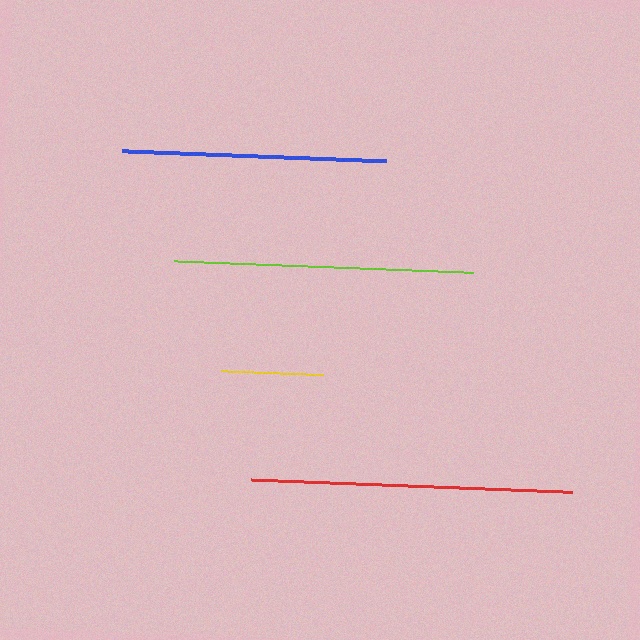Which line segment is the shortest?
The yellow line is the shortest at approximately 102 pixels.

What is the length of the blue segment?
The blue segment is approximately 264 pixels long.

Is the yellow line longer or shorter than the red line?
The red line is longer than the yellow line.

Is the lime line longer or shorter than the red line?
The red line is longer than the lime line.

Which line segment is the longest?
The red line is the longest at approximately 321 pixels.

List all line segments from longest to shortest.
From longest to shortest: red, lime, blue, yellow.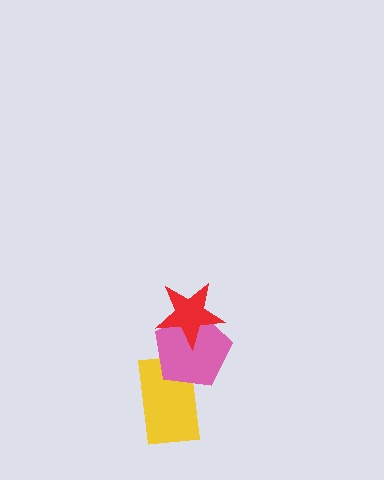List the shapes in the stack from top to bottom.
From top to bottom: the red star, the pink pentagon, the yellow rectangle.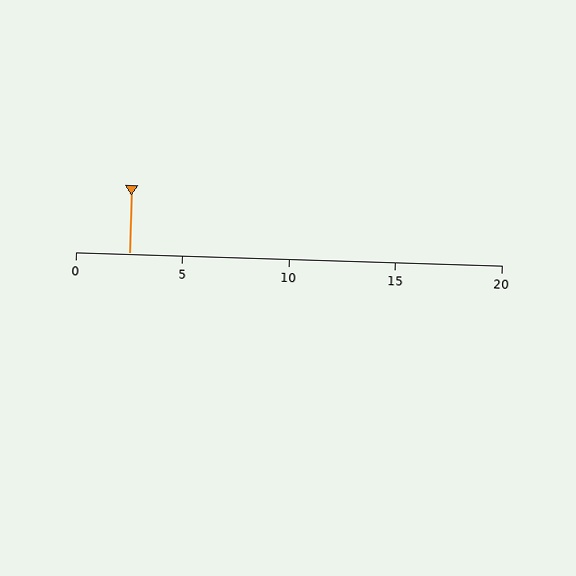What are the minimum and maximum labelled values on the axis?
The axis runs from 0 to 20.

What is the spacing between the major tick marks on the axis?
The major ticks are spaced 5 apart.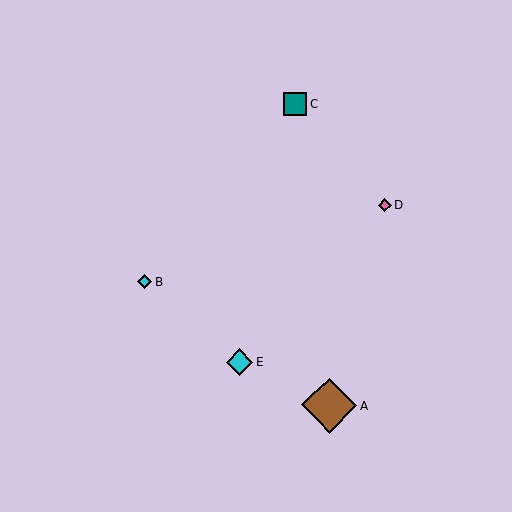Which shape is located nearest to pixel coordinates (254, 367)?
The cyan diamond (labeled E) at (240, 362) is nearest to that location.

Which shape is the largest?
The brown diamond (labeled A) is the largest.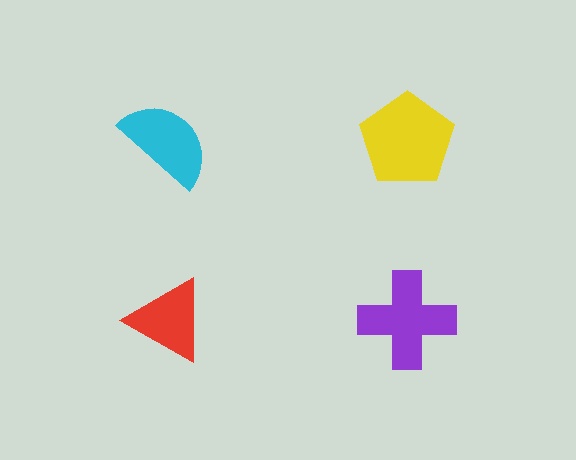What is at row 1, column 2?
A yellow pentagon.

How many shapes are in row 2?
2 shapes.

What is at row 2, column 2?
A purple cross.